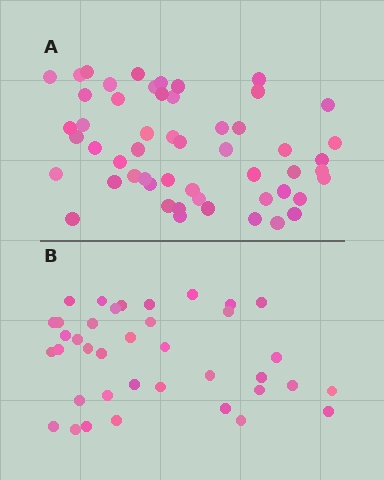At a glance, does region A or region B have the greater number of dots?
Region A (the top region) has more dots.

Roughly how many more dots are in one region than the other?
Region A has approximately 15 more dots than region B.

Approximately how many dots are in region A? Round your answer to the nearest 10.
About 50 dots. (The exact count is 53, which rounds to 50.)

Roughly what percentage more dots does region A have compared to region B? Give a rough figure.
About 40% more.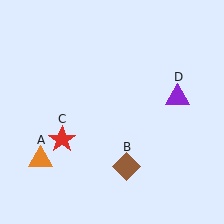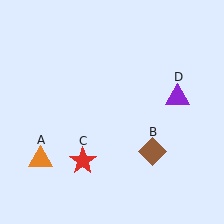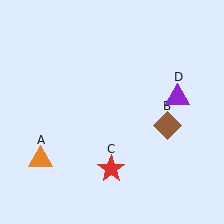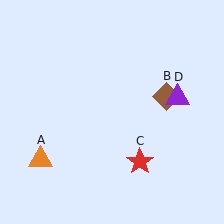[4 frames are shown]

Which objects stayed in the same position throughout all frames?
Orange triangle (object A) and purple triangle (object D) remained stationary.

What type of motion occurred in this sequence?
The brown diamond (object B), red star (object C) rotated counterclockwise around the center of the scene.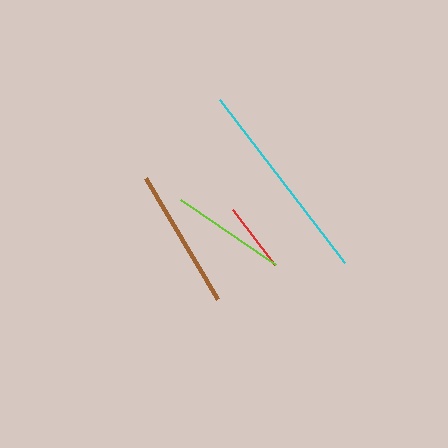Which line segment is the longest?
The cyan line is the longest at approximately 205 pixels.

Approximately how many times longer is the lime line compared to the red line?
The lime line is approximately 1.7 times the length of the red line.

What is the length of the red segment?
The red segment is approximately 69 pixels long.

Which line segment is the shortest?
The red line is the shortest at approximately 69 pixels.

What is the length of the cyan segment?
The cyan segment is approximately 205 pixels long.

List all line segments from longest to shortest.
From longest to shortest: cyan, brown, lime, red.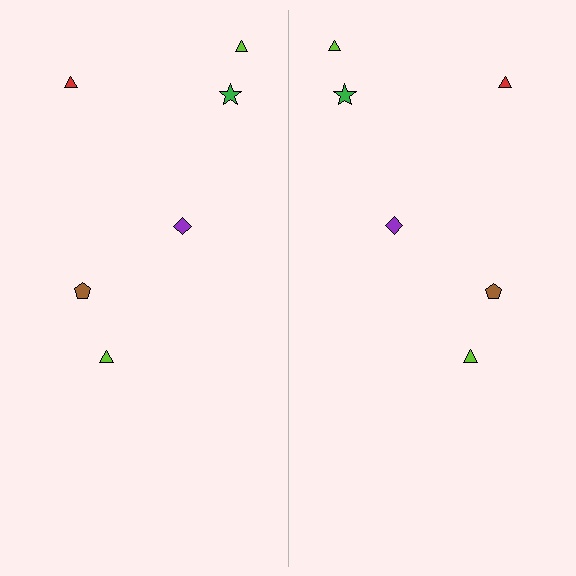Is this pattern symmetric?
Yes, this pattern has bilateral (reflection) symmetry.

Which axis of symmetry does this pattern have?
The pattern has a vertical axis of symmetry running through the center of the image.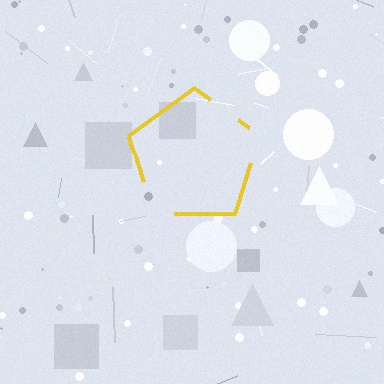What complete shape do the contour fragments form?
The contour fragments form a pentagon.